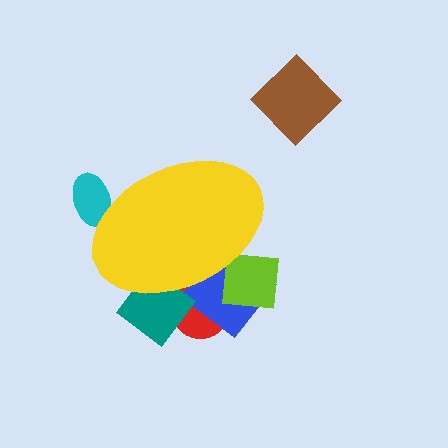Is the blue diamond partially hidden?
Yes, the blue diamond is partially hidden behind the yellow ellipse.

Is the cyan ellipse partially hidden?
Yes, the cyan ellipse is partially hidden behind the yellow ellipse.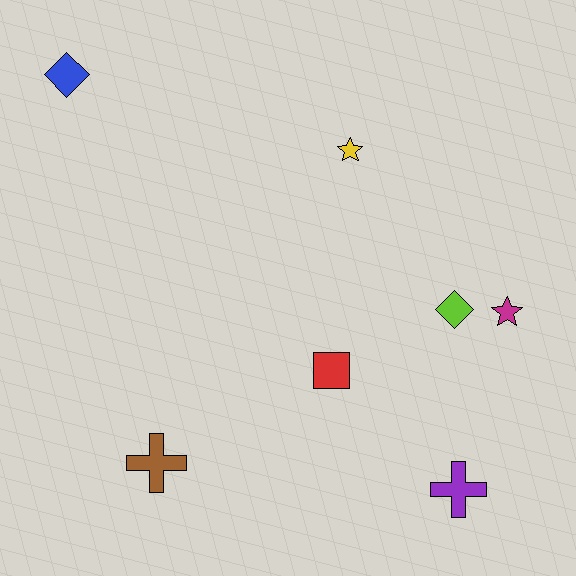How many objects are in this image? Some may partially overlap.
There are 7 objects.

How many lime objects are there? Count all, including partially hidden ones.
There is 1 lime object.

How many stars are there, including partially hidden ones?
There are 2 stars.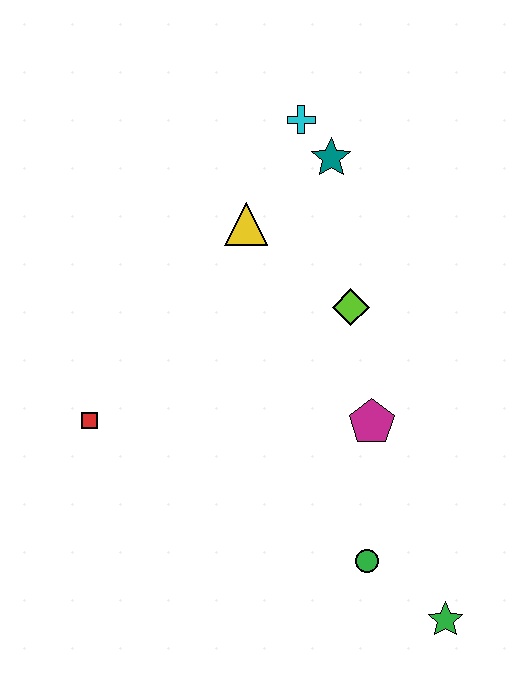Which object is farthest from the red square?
The green star is farthest from the red square.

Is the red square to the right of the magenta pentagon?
No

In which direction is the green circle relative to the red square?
The green circle is to the right of the red square.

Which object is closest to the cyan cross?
The teal star is closest to the cyan cross.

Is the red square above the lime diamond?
No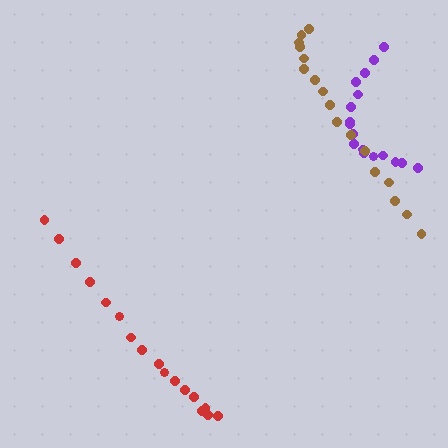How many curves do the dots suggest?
There are 3 distinct paths.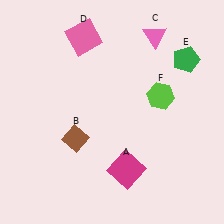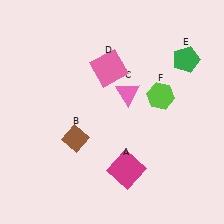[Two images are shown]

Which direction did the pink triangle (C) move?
The pink triangle (C) moved down.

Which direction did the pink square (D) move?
The pink square (D) moved down.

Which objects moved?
The objects that moved are: the pink triangle (C), the pink square (D).